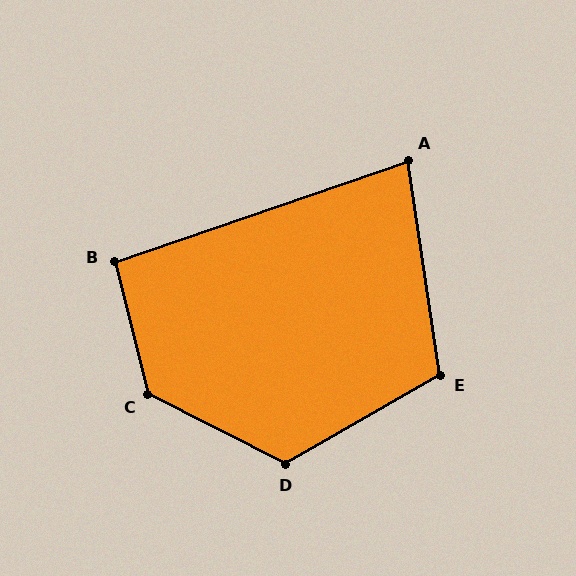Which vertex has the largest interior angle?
C, at approximately 131 degrees.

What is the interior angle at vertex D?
Approximately 123 degrees (obtuse).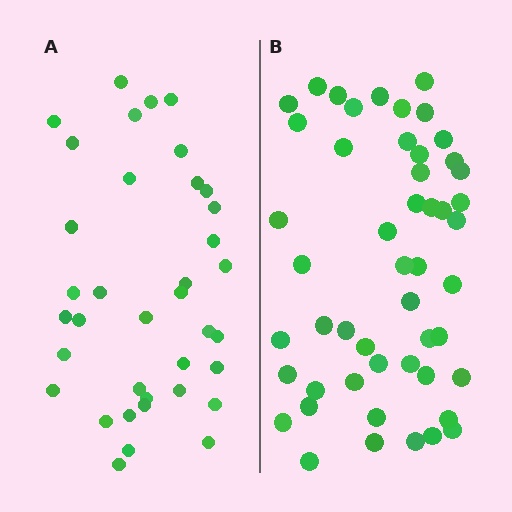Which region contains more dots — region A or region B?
Region B (the right region) has more dots.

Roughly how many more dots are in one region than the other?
Region B has approximately 15 more dots than region A.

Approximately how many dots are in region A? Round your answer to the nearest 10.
About 40 dots. (The exact count is 37, which rounds to 40.)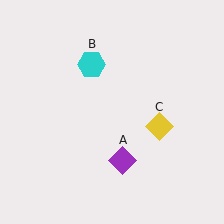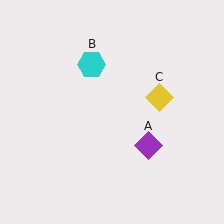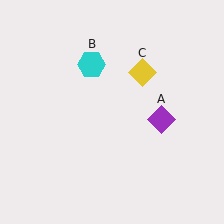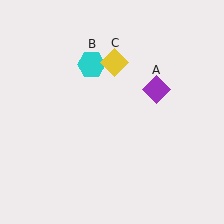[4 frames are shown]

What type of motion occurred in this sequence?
The purple diamond (object A), yellow diamond (object C) rotated counterclockwise around the center of the scene.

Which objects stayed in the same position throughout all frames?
Cyan hexagon (object B) remained stationary.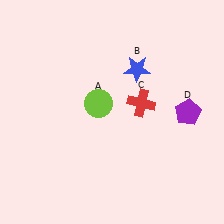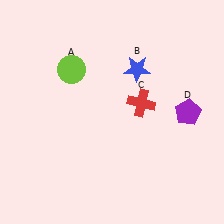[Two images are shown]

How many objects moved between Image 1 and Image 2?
1 object moved between the two images.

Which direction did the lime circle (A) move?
The lime circle (A) moved up.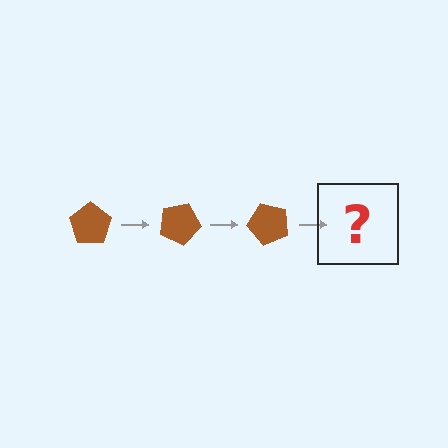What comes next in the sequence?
The next element should be a brown pentagon rotated 75 degrees.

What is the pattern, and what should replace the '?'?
The pattern is that the pentagon rotates 25 degrees each step. The '?' should be a brown pentagon rotated 75 degrees.